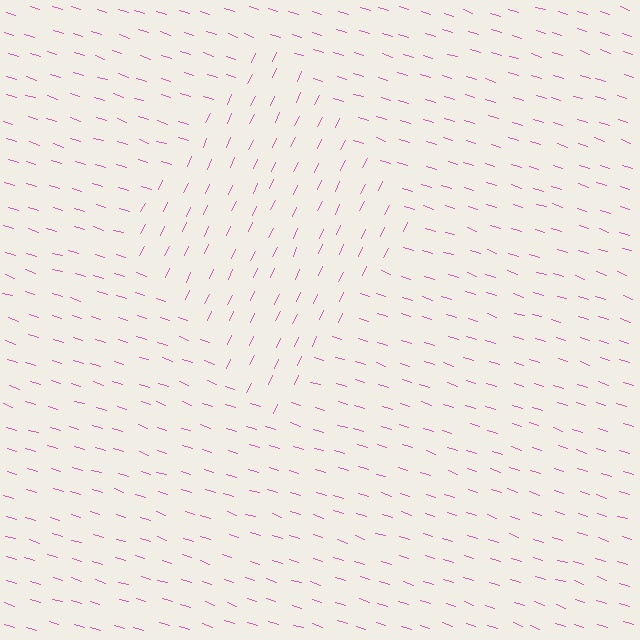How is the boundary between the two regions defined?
The boundary is defined purely by a change in line orientation (approximately 83 degrees difference). All lines are the same color and thickness.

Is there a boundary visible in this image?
Yes, there is a texture boundary formed by a change in line orientation.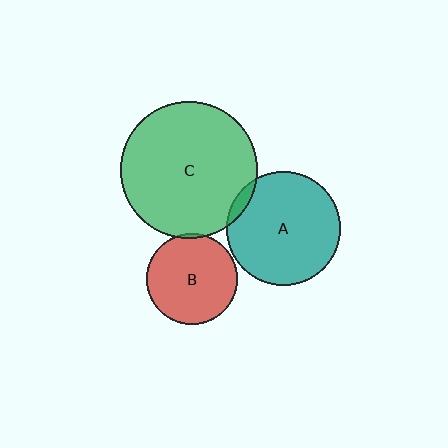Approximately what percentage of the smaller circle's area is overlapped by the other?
Approximately 5%.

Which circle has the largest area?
Circle C (green).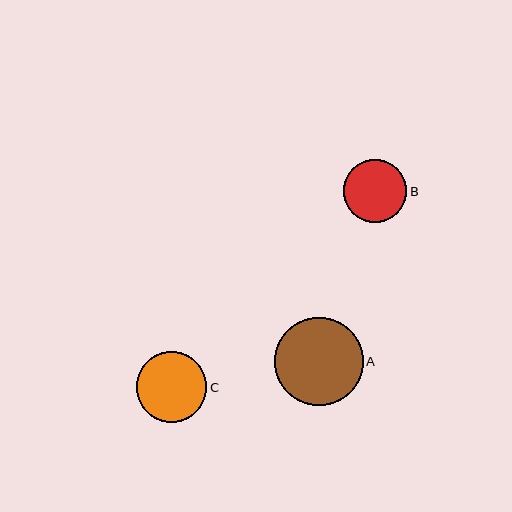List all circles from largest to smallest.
From largest to smallest: A, C, B.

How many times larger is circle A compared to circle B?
Circle A is approximately 1.4 times the size of circle B.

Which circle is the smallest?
Circle B is the smallest with a size of approximately 64 pixels.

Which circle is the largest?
Circle A is the largest with a size of approximately 88 pixels.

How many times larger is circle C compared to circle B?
Circle C is approximately 1.1 times the size of circle B.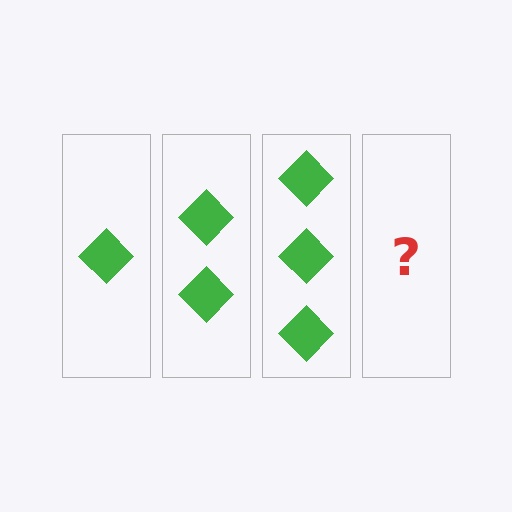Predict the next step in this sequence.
The next step is 4 diamonds.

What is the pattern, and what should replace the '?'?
The pattern is that each step adds one more diamond. The '?' should be 4 diamonds.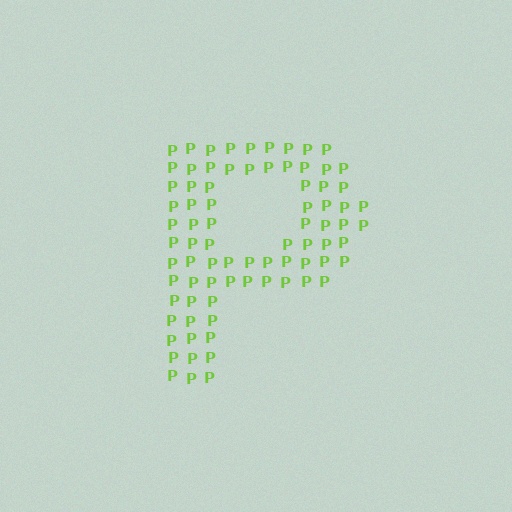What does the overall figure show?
The overall figure shows the letter P.